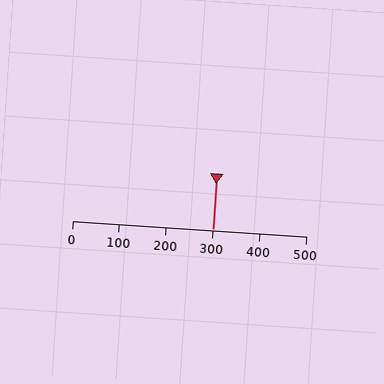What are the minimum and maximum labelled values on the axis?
The axis runs from 0 to 500.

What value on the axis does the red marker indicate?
The marker indicates approximately 300.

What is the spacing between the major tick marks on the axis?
The major ticks are spaced 100 apart.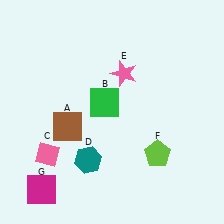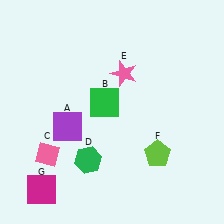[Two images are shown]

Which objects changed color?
A changed from brown to purple. D changed from teal to green.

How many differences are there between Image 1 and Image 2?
There are 2 differences between the two images.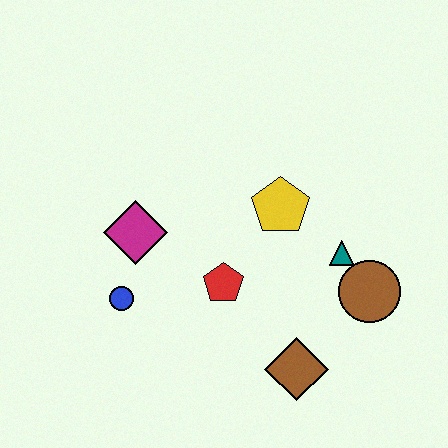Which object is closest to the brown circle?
The teal triangle is closest to the brown circle.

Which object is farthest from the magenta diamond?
The brown circle is farthest from the magenta diamond.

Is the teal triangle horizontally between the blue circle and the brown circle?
Yes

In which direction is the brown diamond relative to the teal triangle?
The brown diamond is below the teal triangle.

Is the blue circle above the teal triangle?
No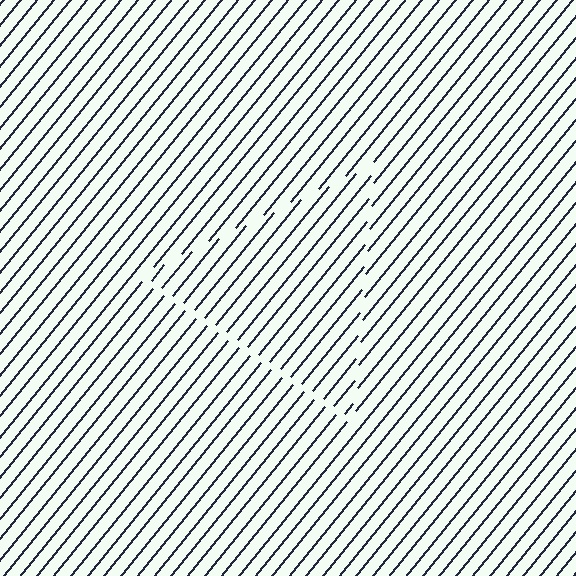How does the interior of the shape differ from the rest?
The interior of the shape contains the same grating, shifted by half a period — the contour is defined by the phase discontinuity where line-ends from the inner and outer gratings abut.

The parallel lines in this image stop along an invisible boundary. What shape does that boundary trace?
An illusory triangle. The interior of the shape contains the same grating, shifted by half a period — the contour is defined by the phase discontinuity where line-ends from the inner and outer gratings abut.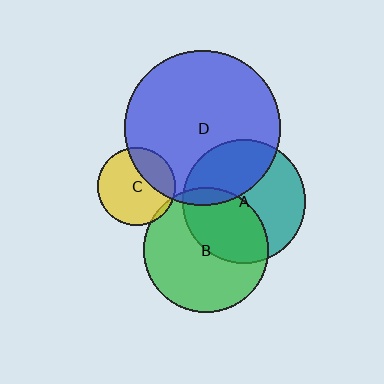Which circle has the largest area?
Circle D (blue).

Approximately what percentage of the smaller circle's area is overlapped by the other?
Approximately 30%.